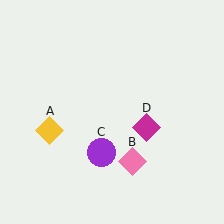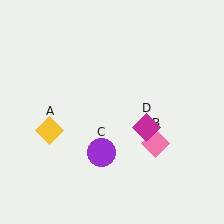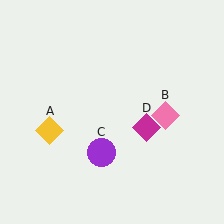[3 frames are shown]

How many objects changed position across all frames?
1 object changed position: pink diamond (object B).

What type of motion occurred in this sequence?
The pink diamond (object B) rotated counterclockwise around the center of the scene.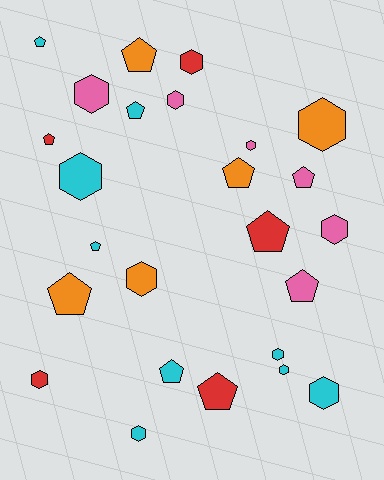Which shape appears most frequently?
Hexagon, with 13 objects.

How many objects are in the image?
There are 25 objects.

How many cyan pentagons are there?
There are 4 cyan pentagons.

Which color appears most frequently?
Cyan, with 9 objects.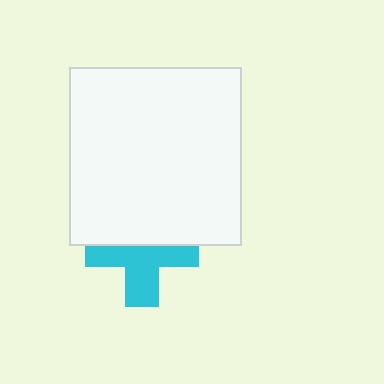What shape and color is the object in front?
The object in front is a white rectangle.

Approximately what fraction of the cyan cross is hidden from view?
Roughly 43% of the cyan cross is hidden behind the white rectangle.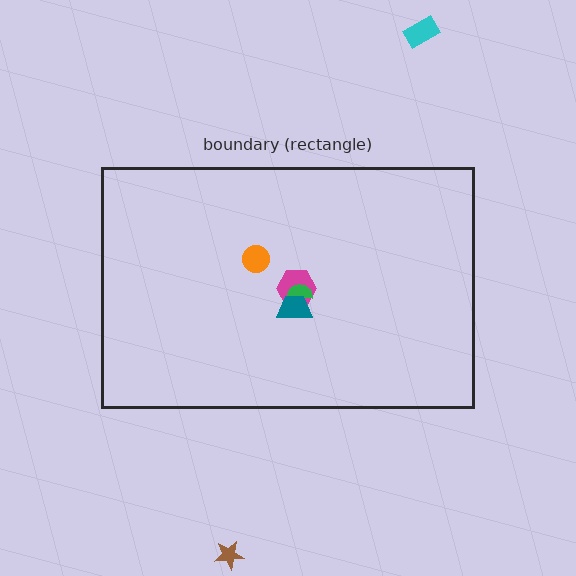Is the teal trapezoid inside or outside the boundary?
Inside.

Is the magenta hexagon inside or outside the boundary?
Inside.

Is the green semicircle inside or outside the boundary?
Inside.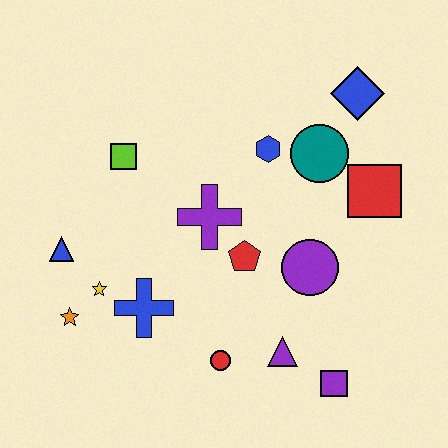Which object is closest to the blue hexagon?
The teal circle is closest to the blue hexagon.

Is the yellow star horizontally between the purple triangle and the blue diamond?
No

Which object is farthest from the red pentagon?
The blue diamond is farthest from the red pentagon.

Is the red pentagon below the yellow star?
No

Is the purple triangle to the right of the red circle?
Yes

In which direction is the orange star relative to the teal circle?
The orange star is to the left of the teal circle.